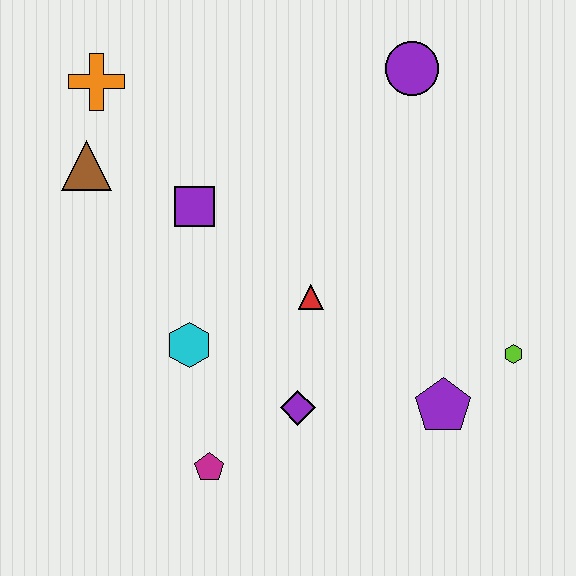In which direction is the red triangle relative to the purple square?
The red triangle is to the right of the purple square.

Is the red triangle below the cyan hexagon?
No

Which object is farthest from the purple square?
The lime hexagon is farthest from the purple square.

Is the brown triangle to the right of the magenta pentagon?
No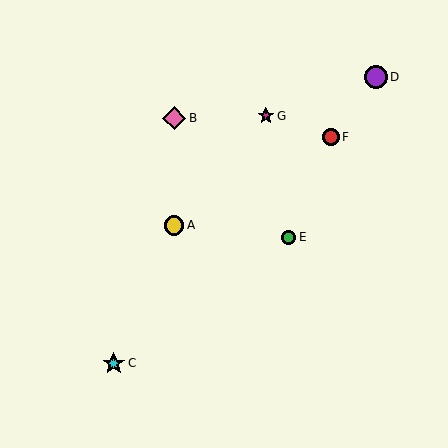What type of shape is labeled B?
Shape B is a pink diamond.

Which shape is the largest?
The pink diamond (labeled B) is the largest.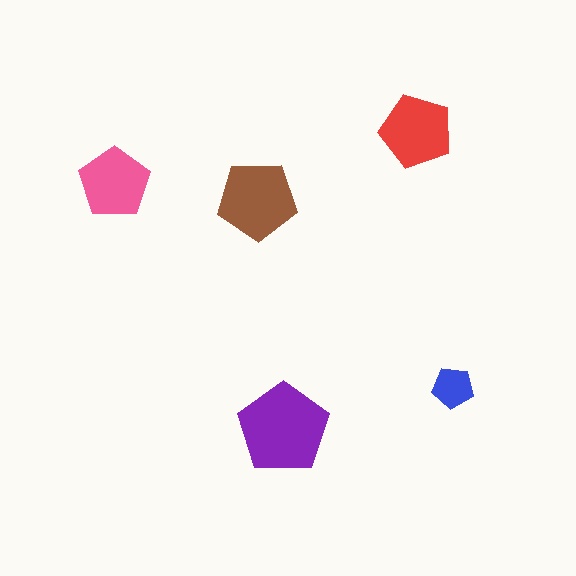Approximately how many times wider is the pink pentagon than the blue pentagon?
About 1.5 times wider.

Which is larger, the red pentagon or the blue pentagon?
The red one.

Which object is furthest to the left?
The pink pentagon is leftmost.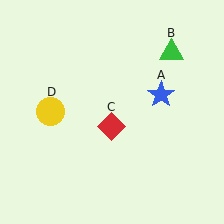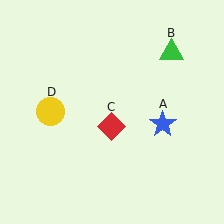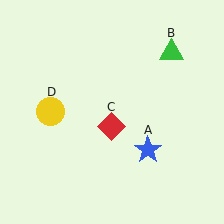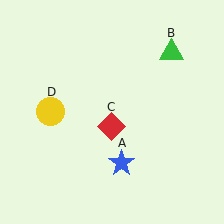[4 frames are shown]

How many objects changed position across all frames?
1 object changed position: blue star (object A).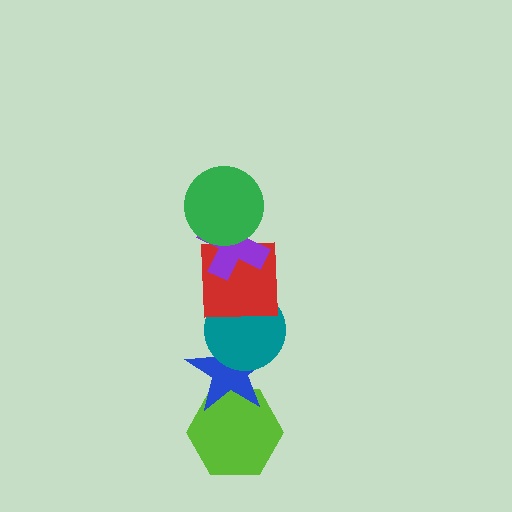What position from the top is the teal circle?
The teal circle is 4th from the top.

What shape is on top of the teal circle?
The red square is on top of the teal circle.